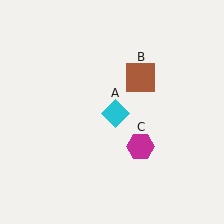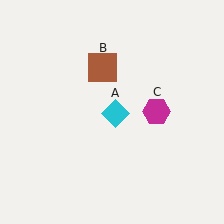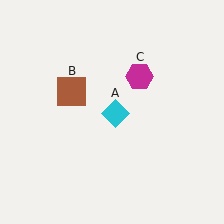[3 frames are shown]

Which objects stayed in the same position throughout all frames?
Cyan diamond (object A) remained stationary.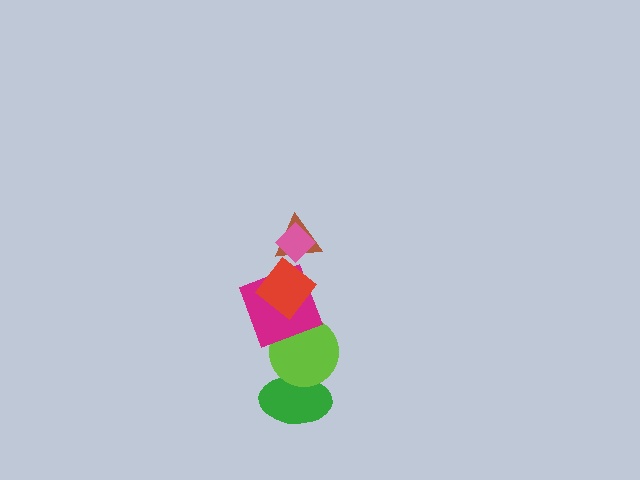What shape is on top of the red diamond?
The brown triangle is on top of the red diamond.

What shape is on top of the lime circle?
The magenta square is on top of the lime circle.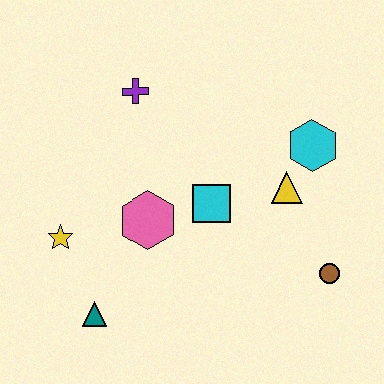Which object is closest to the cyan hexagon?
The yellow triangle is closest to the cyan hexagon.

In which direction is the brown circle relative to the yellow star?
The brown circle is to the right of the yellow star.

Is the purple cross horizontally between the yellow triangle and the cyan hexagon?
No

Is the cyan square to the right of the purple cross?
Yes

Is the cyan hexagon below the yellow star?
No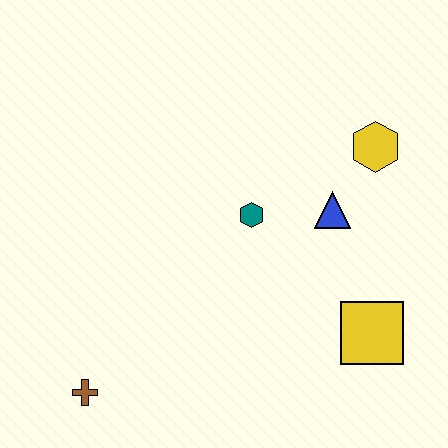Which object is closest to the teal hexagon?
The blue triangle is closest to the teal hexagon.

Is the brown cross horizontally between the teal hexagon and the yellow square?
No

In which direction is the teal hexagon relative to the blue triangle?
The teal hexagon is to the left of the blue triangle.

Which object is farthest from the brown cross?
The yellow hexagon is farthest from the brown cross.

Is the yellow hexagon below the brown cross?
No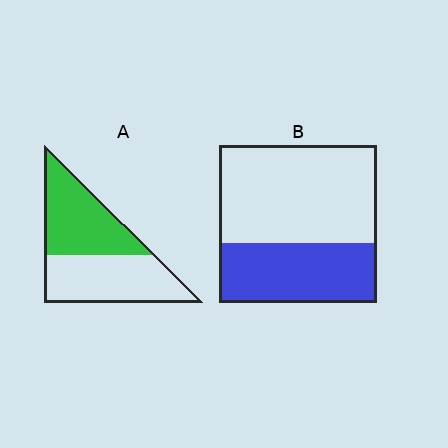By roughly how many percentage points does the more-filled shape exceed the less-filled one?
By roughly 10 percentage points (A over B).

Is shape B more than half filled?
No.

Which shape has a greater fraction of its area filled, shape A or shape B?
Shape A.